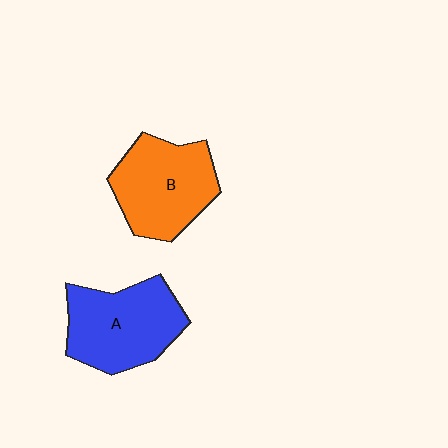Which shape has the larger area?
Shape A (blue).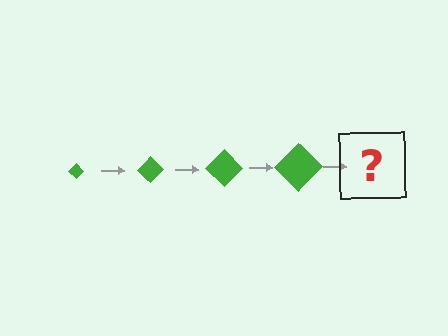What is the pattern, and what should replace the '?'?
The pattern is that the diamond gets progressively larger each step. The '?' should be a green diamond, larger than the previous one.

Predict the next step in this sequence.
The next step is a green diamond, larger than the previous one.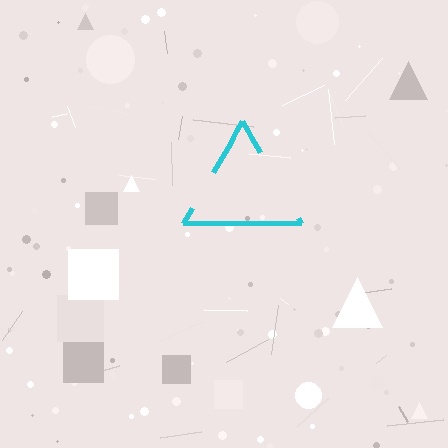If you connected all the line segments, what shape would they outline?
They would outline a triangle.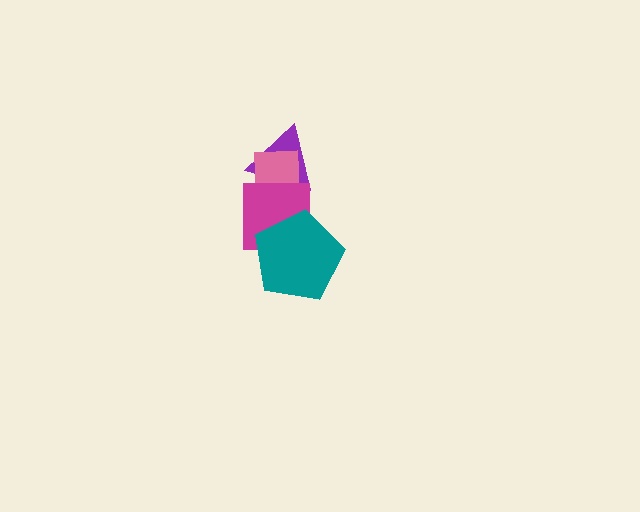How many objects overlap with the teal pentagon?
1 object overlaps with the teal pentagon.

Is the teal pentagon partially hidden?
No, no other shape covers it.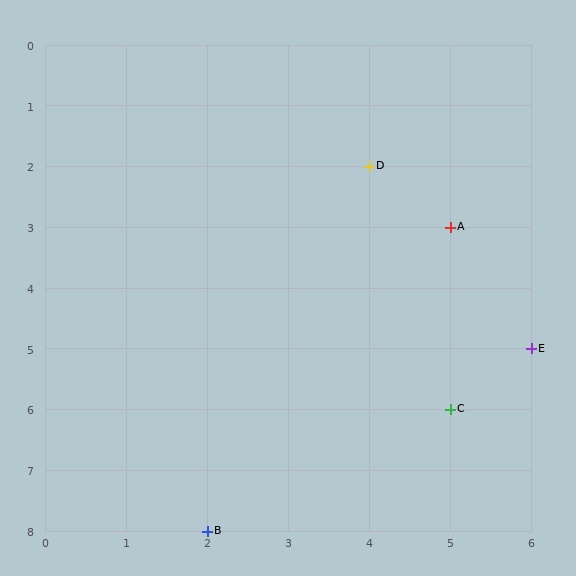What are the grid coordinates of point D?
Point D is at grid coordinates (4, 2).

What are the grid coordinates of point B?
Point B is at grid coordinates (2, 8).